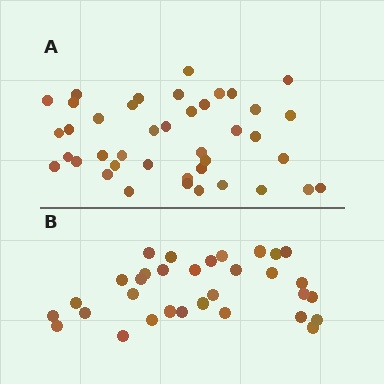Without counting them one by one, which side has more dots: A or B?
Region A (the top region) has more dots.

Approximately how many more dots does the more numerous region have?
Region A has roughly 8 or so more dots than region B.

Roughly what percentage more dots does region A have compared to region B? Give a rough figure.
About 30% more.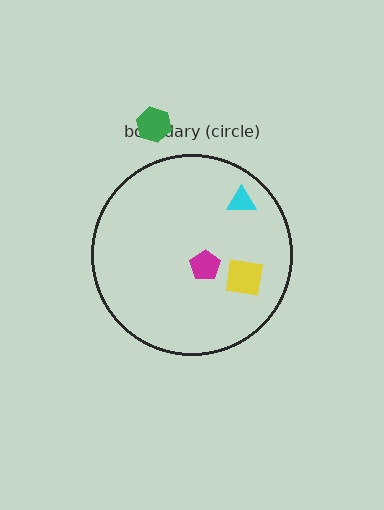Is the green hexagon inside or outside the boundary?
Outside.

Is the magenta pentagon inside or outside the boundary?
Inside.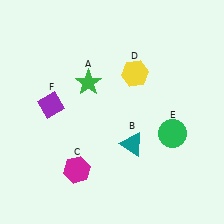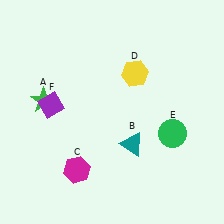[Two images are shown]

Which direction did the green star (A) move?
The green star (A) moved left.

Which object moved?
The green star (A) moved left.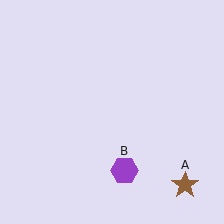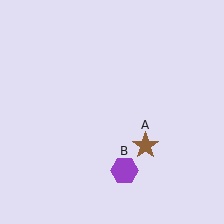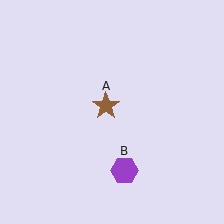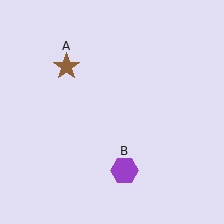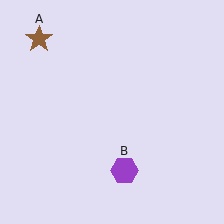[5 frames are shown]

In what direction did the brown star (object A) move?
The brown star (object A) moved up and to the left.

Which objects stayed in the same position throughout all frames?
Purple hexagon (object B) remained stationary.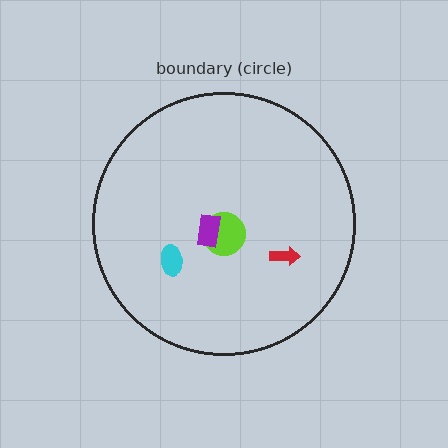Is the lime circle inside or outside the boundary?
Inside.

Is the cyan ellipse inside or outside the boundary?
Inside.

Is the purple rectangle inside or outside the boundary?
Inside.